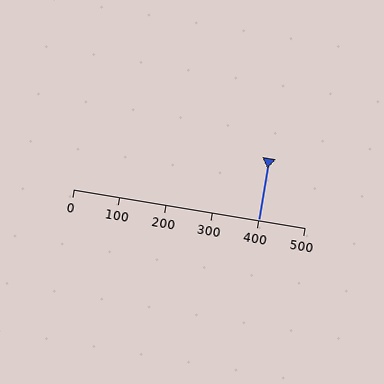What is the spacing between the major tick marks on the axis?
The major ticks are spaced 100 apart.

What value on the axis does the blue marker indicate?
The marker indicates approximately 400.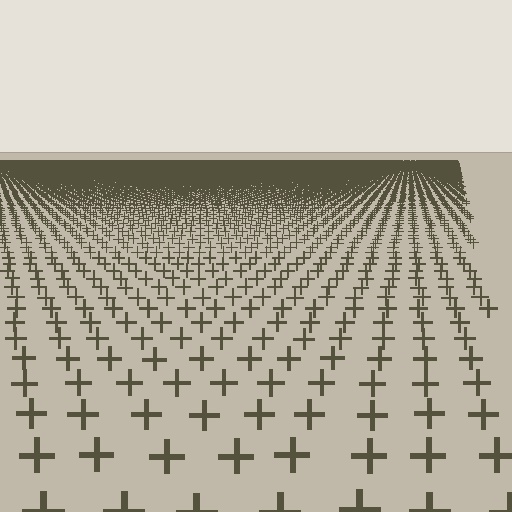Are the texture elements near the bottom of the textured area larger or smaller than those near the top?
Larger. Near the bottom, elements are closer to the viewer and appear at a bigger on-screen size.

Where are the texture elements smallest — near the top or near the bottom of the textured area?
Near the top.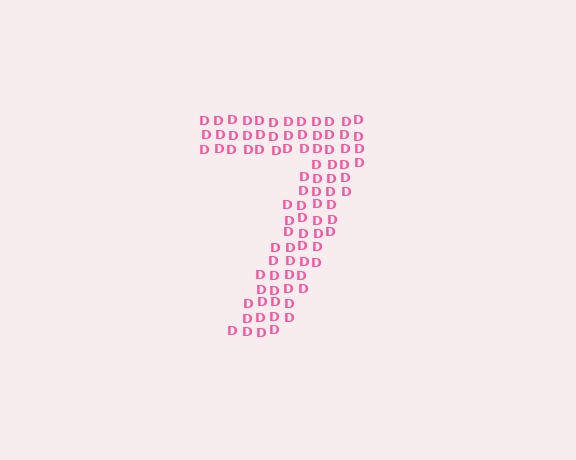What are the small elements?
The small elements are letter D's.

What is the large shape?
The large shape is the digit 7.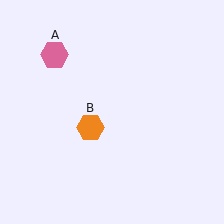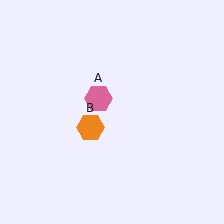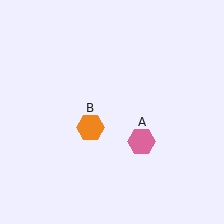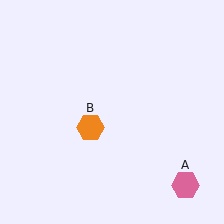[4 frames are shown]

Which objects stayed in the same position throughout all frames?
Orange hexagon (object B) remained stationary.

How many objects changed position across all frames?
1 object changed position: pink hexagon (object A).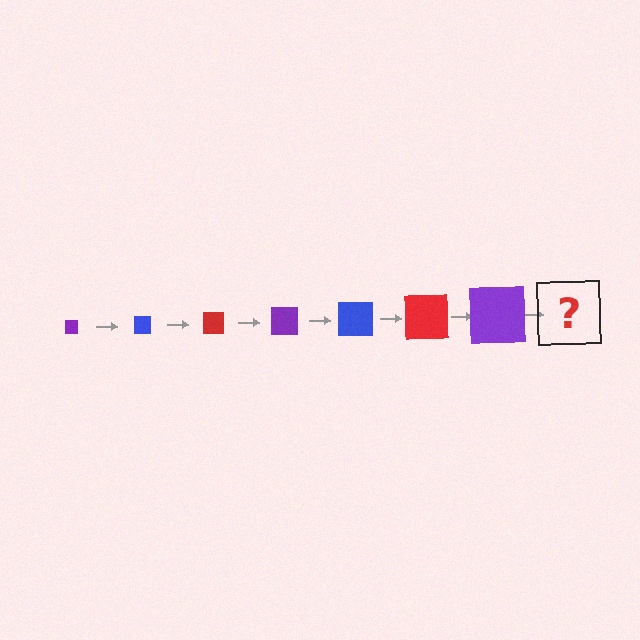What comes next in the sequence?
The next element should be a blue square, larger than the previous one.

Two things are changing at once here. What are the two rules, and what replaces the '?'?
The two rules are that the square grows larger each step and the color cycles through purple, blue, and red. The '?' should be a blue square, larger than the previous one.